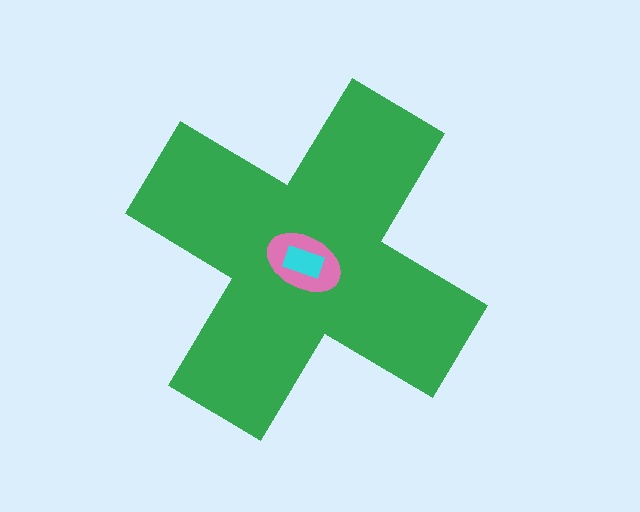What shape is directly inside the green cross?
The pink ellipse.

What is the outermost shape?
The green cross.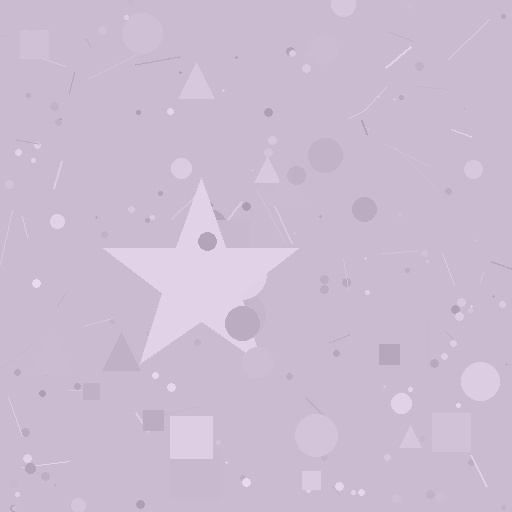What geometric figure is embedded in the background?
A star is embedded in the background.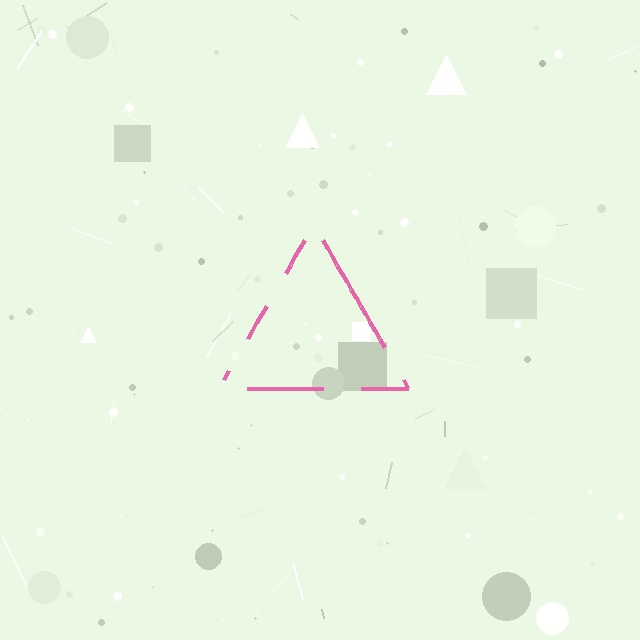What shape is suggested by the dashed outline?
The dashed outline suggests a triangle.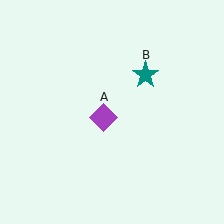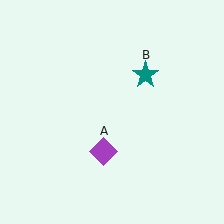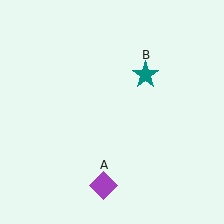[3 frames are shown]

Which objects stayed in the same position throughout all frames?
Teal star (object B) remained stationary.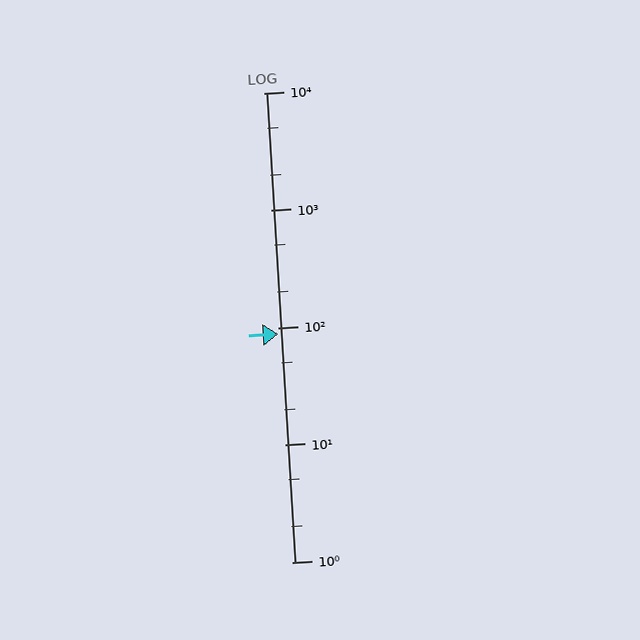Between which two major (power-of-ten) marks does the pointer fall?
The pointer is between 10 and 100.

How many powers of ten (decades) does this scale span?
The scale spans 4 decades, from 1 to 10000.